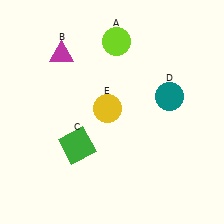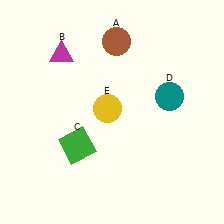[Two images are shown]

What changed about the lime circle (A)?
In Image 1, A is lime. In Image 2, it changed to brown.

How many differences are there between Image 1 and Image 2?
There is 1 difference between the two images.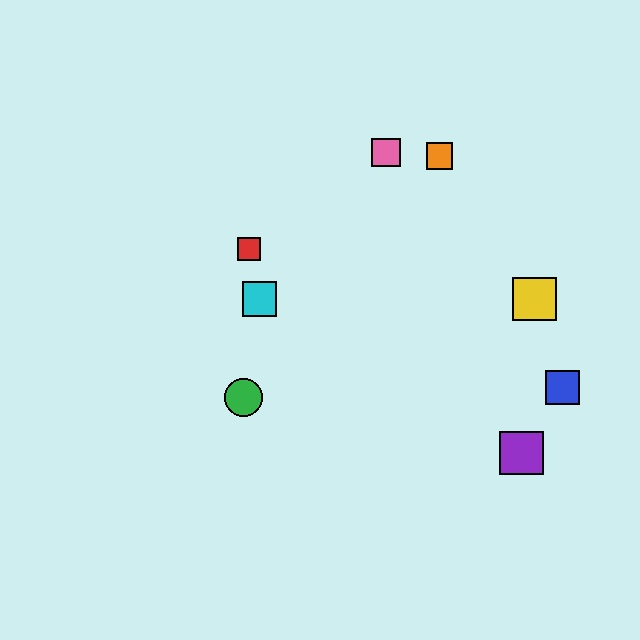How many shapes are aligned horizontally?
2 shapes (the yellow square, the cyan square) are aligned horizontally.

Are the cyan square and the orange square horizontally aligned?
No, the cyan square is at y≈299 and the orange square is at y≈156.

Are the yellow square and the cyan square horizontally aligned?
Yes, both are at y≈299.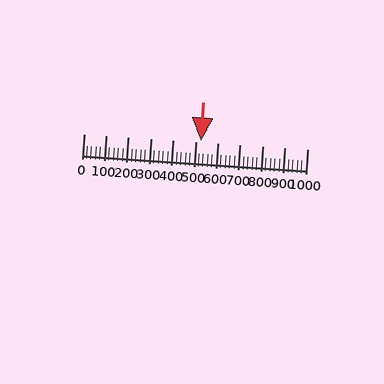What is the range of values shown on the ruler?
The ruler shows values from 0 to 1000.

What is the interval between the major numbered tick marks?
The major tick marks are spaced 100 units apart.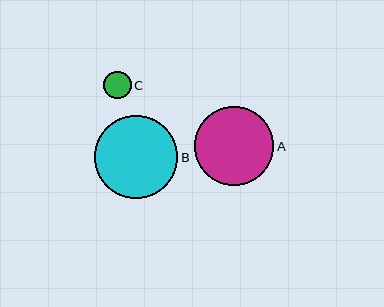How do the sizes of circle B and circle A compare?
Circle B and circle A are approximately the same size.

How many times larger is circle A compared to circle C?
Circle A is approximately 2.9 times the size of circle C.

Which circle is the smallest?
Circle C is the smallest with a size of approximately 28 pixels.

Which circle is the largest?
Circle B is the largest with a size of approximately 83 pixels.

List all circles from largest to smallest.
From largest to smallest: B, A, C.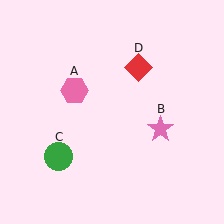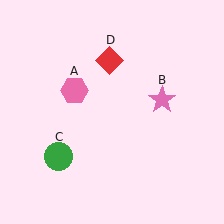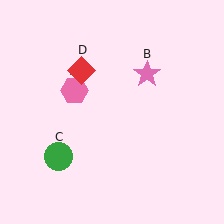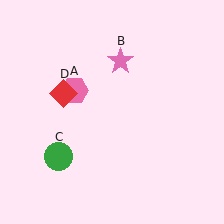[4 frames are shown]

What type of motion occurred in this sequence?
The pink star (object B), red diamond (object D) rotated counterclockwise around the center of the scene.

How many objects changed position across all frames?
2 objects changed position: pink star (object B), red diamond (object D).